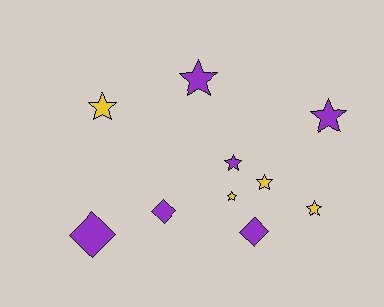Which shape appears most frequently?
Star, with 7 objects.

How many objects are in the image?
There are 10 objects.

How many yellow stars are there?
There are 4 yellow stars.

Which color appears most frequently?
Purple, with 6 objects.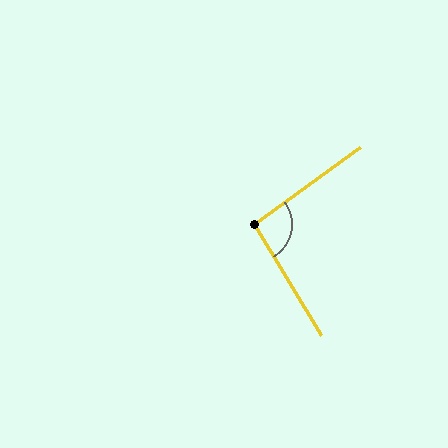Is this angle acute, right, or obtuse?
It is obtuse.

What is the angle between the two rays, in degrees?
Approximately 95 degrees.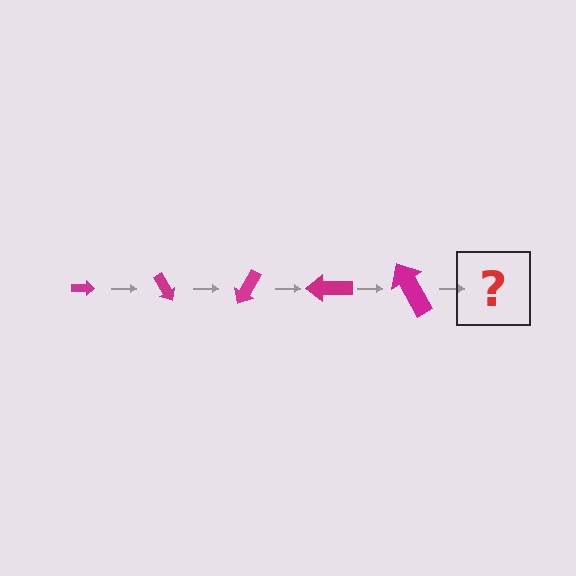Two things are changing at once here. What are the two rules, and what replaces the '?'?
The two rules are that the arrow grows larger each step and it rotates 60 degrees each step. The '?' should be an arrow, larger than the previous one and rotated 300 degrees from the start.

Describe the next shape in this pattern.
It should be an arrow, larger than the previous one and rotated 300 degrees from the start.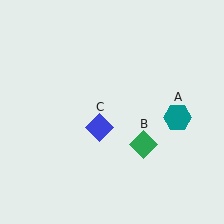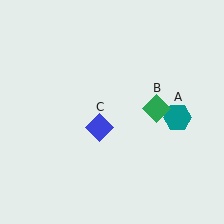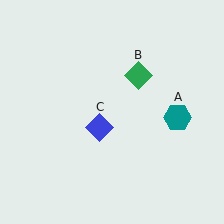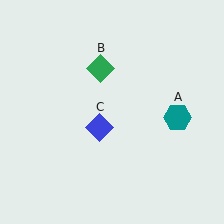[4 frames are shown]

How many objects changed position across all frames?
1 object changed position: green diamond (object B).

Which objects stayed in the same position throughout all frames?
Teal hexagon (object A) and blue diamond (object C) remained stationary.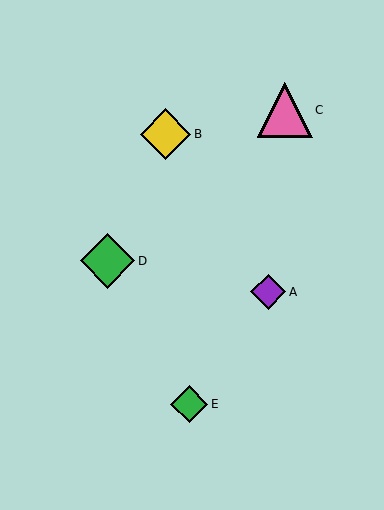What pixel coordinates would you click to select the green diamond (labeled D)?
Click at (107, 261) to select the green diamond D.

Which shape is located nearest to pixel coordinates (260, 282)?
The purple diamond (labeled A) at (268, 292) is nearest to that location.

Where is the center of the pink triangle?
The center of the pink triangle is at (285, 110).